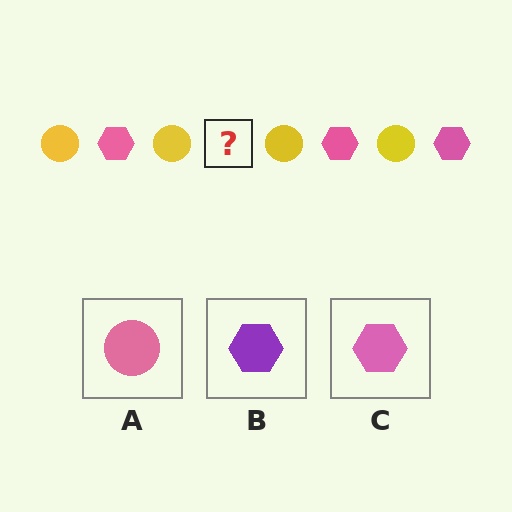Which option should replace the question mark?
Option C.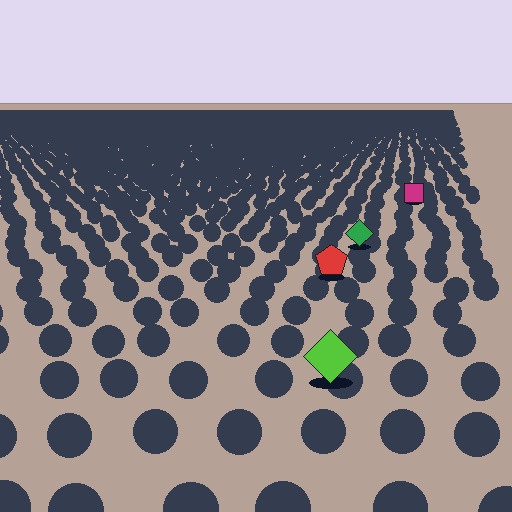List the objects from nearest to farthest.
From nearest to farthest: the lime diamond, the red pentagon, the green diamond, the magenta square.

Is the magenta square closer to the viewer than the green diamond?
No. The green diamond is closer — you can tell from the texture gradient: the ground texture is coarser near it.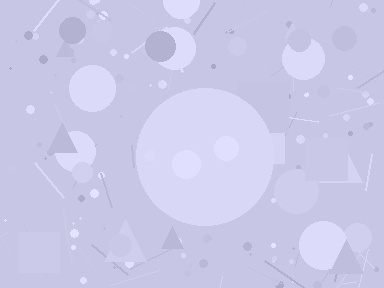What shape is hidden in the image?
A circle is hidden in the image.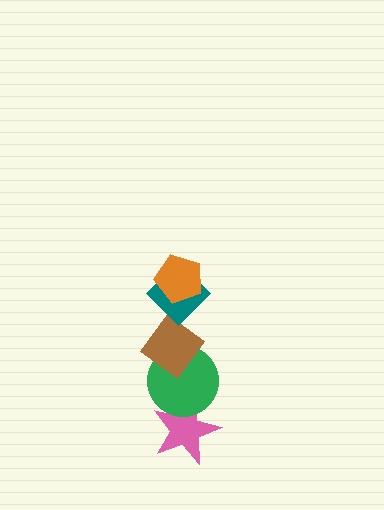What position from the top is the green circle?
The green circle is 4th from the top.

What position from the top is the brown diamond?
The brown diamond is 3rd from the top.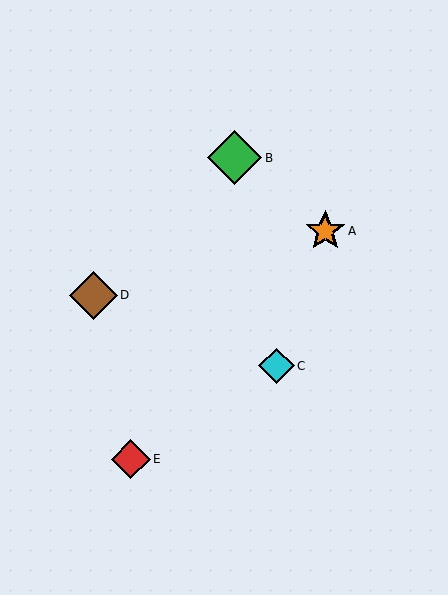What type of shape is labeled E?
Shape E is a red diamond.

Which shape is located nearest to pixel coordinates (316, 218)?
The orange star (labeled A) at (325, 231) is nearest to that location.